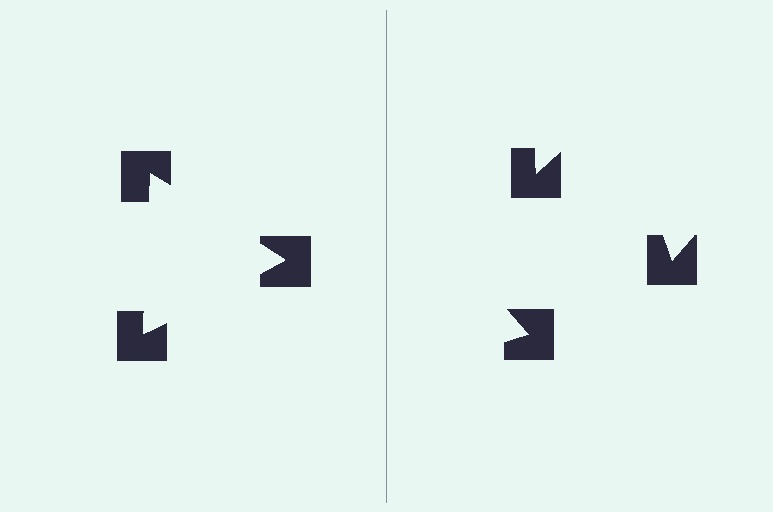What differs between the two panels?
The notched squares are positioned identically on both sides; only the wedge orientations differ. On the left they align to a triangle; on the right they are misaligned.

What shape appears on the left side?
An illusory triangle.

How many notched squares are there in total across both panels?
6 — 3 on each side.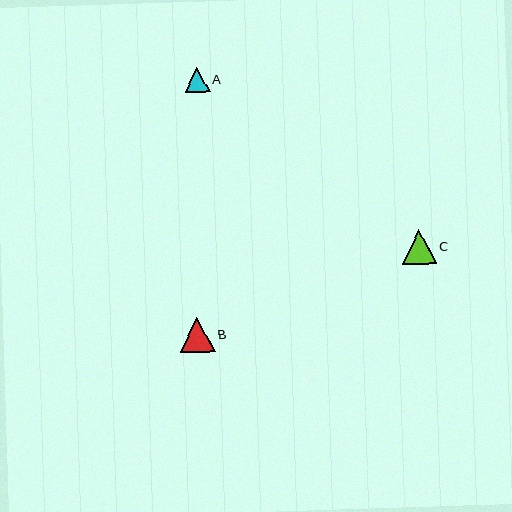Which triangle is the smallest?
Triangle A is the smallest with a size of approximately 25 pixels.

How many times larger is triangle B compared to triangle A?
Triangle B is approximately 1.4 times the size of triangle A.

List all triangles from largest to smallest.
From largest to smallest: B, C, A.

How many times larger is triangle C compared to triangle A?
Triangle C is approximately 1.4 times the size of triangle A.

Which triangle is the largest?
Triangle B is the largest with a size of approximately 35 pixels.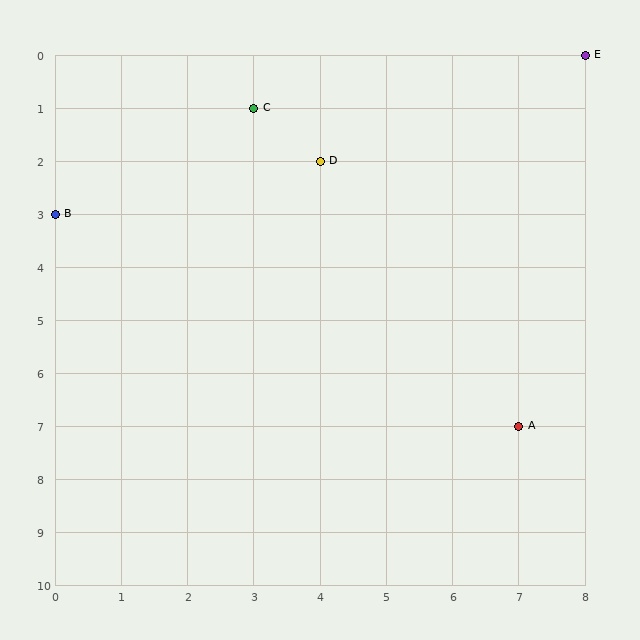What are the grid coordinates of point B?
Point B is at grid coordinates (0, 3).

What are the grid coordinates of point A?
Point A is at grid coordinates (7, 7).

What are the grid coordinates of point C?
Point C is at grid coordinates (3, 1).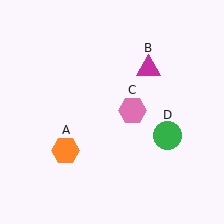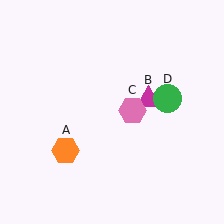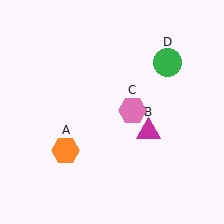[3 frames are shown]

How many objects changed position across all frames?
2 objects changed position: magenta triangle (object B), green circle (object D).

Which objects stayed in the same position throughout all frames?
Orange hexagon (object A) and pink hexagon (object C) remained stationary.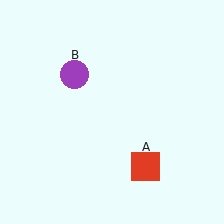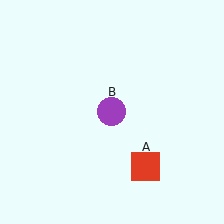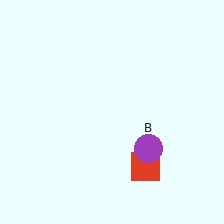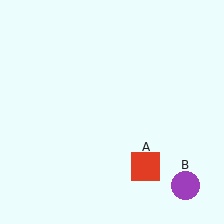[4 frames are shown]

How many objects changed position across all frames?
1 object changed position: purple circle (object B).